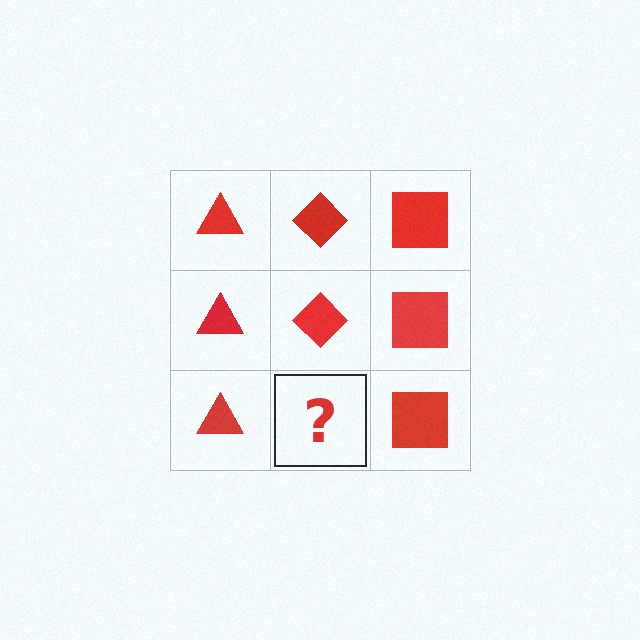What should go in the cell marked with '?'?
The missing cell should contain a red diamond.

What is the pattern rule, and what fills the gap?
The rule is that each column has a consistent shape. The gap should be filled with a red diamond.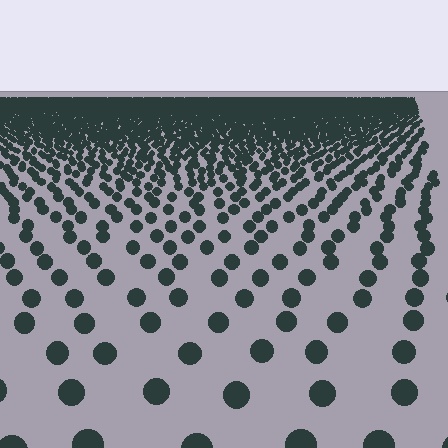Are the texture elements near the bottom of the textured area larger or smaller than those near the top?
Larger. Near the bottom, elements are closer to the viewer and appear at a bigger on-screen size.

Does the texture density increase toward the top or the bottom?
Density increases toward the top.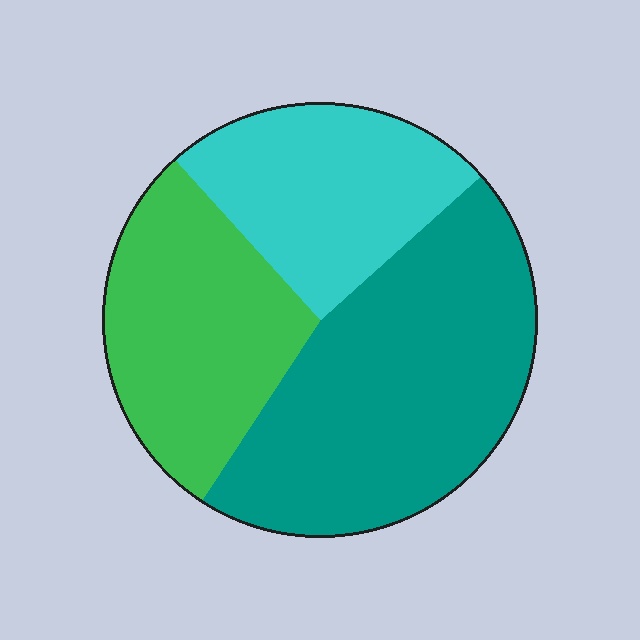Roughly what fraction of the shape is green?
Green covers 29% of the shape.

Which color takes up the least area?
Cyan, at roughly 25%.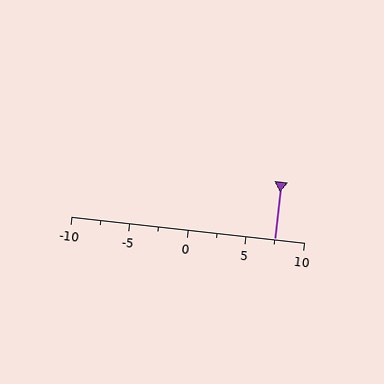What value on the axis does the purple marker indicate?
The marker indicates approximately 7.5.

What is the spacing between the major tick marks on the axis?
The major ticks are spaced 5 apart.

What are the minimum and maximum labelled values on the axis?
The axis runs from -10 to 10.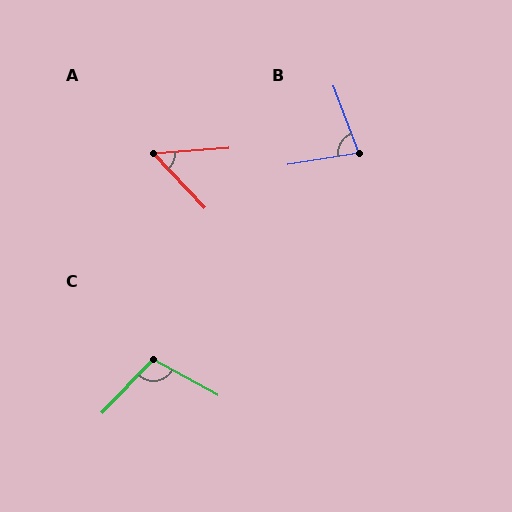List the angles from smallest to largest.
A (51°), B (78°), C (105°).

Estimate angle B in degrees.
Approximately 78 degrees.